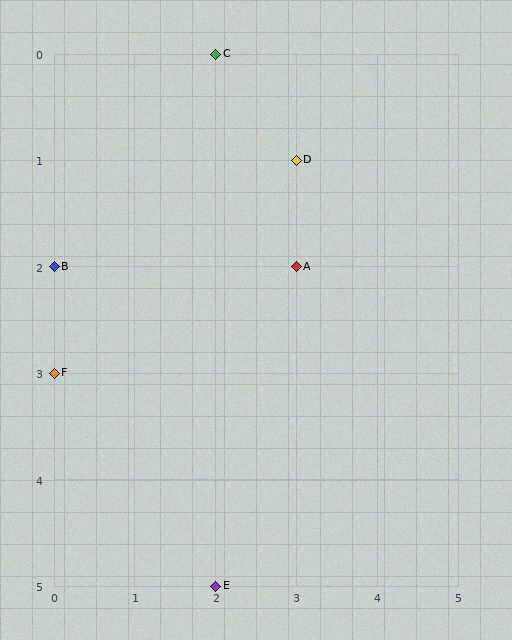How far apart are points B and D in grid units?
Points B and D are 3 columns and 1 row apart (about 3.2 grid units diagonally).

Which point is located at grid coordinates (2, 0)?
Point C is at (2, 0).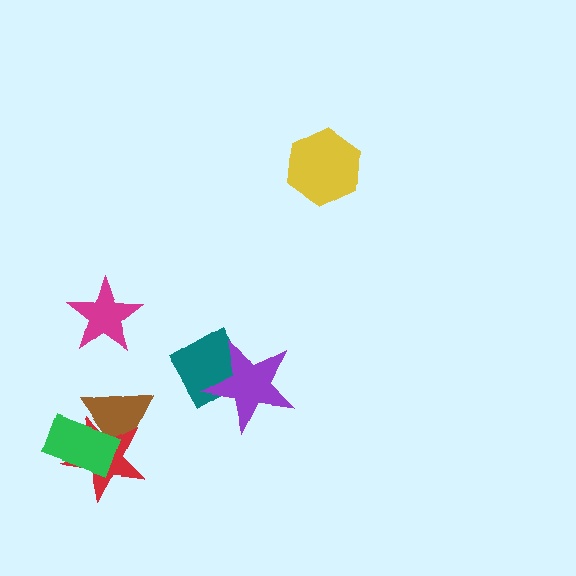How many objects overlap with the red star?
2 objects overlap with the red star.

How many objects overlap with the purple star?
1 object overlaps with the purple star.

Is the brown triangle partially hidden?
Yes, it is partially covered by another shape.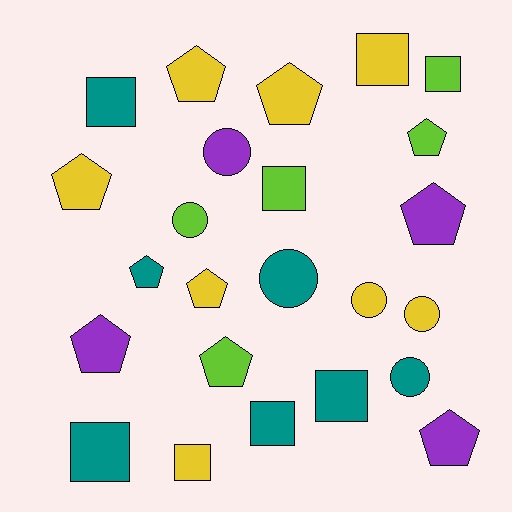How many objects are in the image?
There are 24 objects.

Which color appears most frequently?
Yellow, with 8 objects.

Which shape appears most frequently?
Pentagon, with 10 objects.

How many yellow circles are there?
There are 2 yellow circles.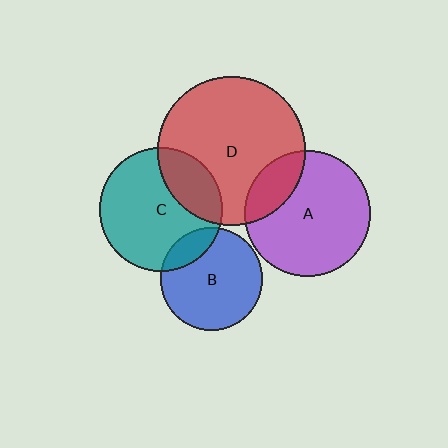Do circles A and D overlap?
Yes.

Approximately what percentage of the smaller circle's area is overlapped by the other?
Approximately 20%.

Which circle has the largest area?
Circle D (red).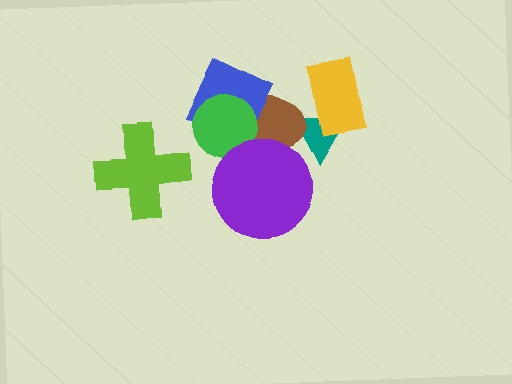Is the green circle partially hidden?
Yes, it is partially covered by another shape.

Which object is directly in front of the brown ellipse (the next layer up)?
The blue square is directly in front of the brown ellipse.